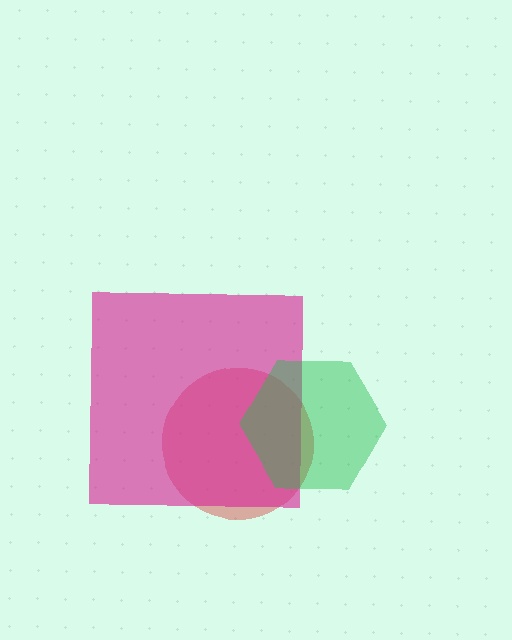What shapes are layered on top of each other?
The layered shapes are: a red circle, a magenta square, a green hexagon.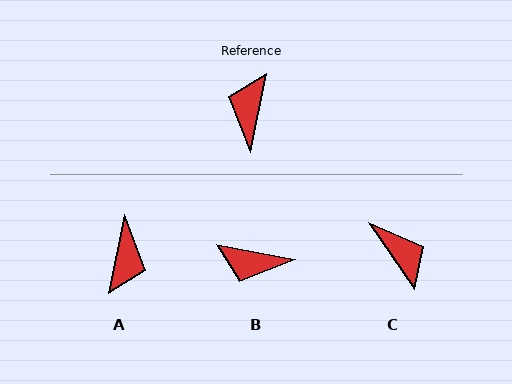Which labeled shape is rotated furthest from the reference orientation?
A, about 180 degrees away.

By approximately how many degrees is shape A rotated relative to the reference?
Approximately 180 degrees counter-clockwise.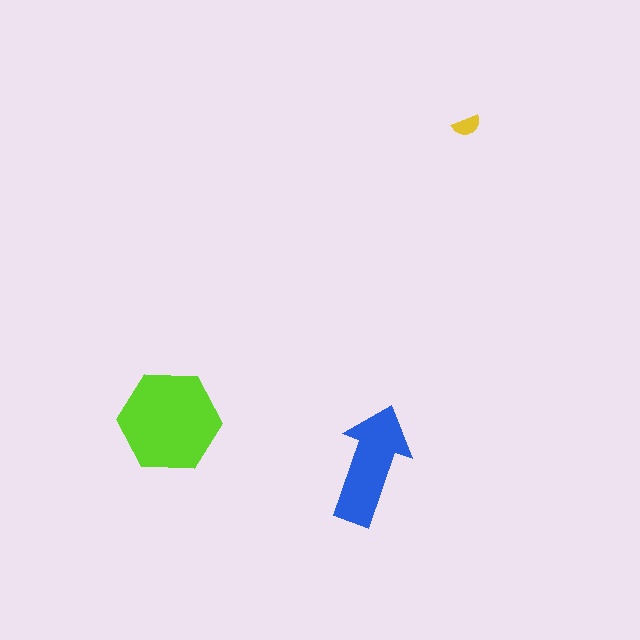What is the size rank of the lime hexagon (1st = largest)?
1st.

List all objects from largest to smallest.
The lime hexagon, the blue arrow, the yellow semicircle.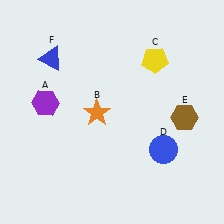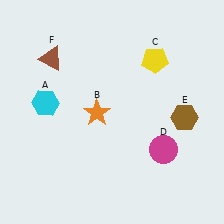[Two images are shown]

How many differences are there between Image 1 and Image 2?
There are 3 differences between the two images.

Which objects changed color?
A changed from purple to cyan. D changed from blue to magenta. F changed from blue to brown.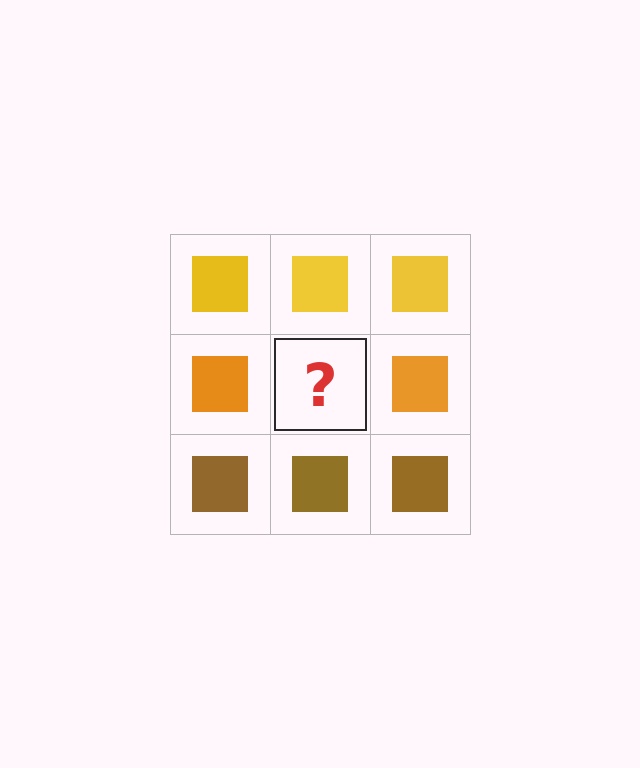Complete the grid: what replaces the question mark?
The question mark should be replaced with an orange square.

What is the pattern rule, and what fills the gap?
The rule is that each row has a consistent color. The gap should be filled with an orange square.